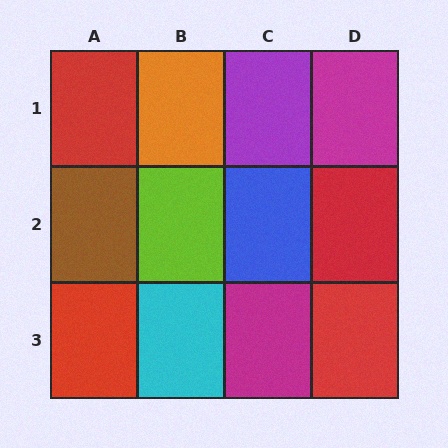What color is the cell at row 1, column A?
Red.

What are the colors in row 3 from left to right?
Red, cyan, magenta, red.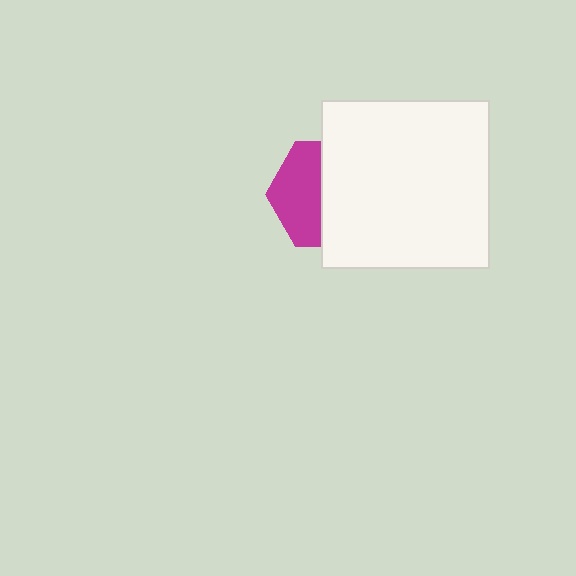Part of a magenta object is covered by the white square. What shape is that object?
It is a hexagon.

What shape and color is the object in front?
The object in front is a white square.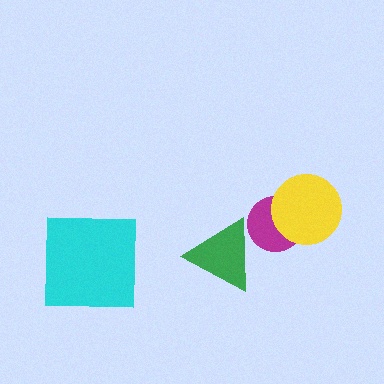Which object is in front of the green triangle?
The magenta circle is in front of the green triangle.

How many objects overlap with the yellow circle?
1 object overlaps with the yellow circle.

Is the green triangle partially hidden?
Yes, it is partially covered by another shape.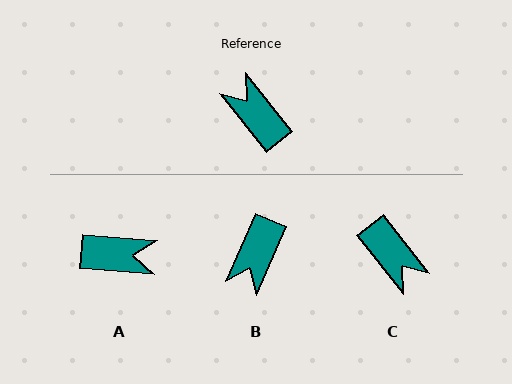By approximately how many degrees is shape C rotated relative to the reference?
Approximately 179 degrees counter-clockwise.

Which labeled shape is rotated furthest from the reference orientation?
C, about 179 degrees away.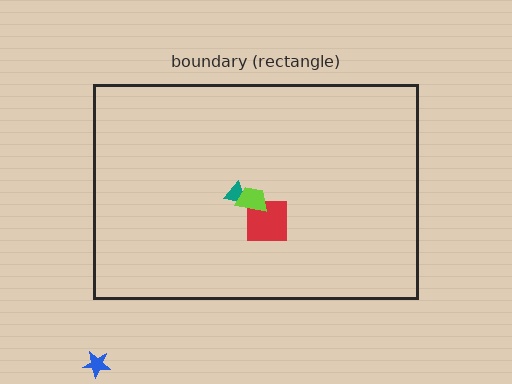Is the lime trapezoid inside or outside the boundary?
Inside.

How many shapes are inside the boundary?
3 inside, 1 outside.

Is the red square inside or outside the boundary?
Inside.